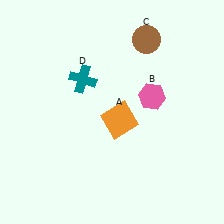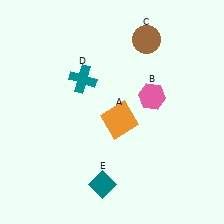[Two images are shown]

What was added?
A teal diamond (E) was added in Image 2.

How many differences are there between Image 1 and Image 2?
There is 1 difference between the two images.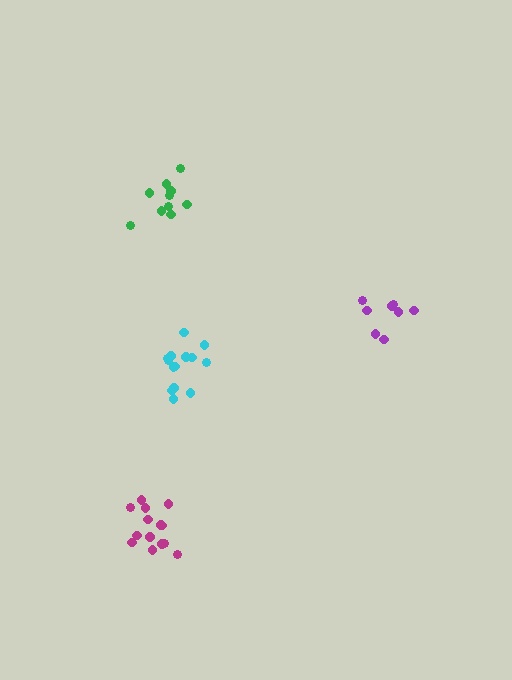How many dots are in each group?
Group 1: 14 dots, Group 2: 14 dots, Group 3: 8 dots, Group 4: 10 dots (46 total).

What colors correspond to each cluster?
The clusters are colored: cyan, magenta, purple, green.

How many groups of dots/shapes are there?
There are 4 groups.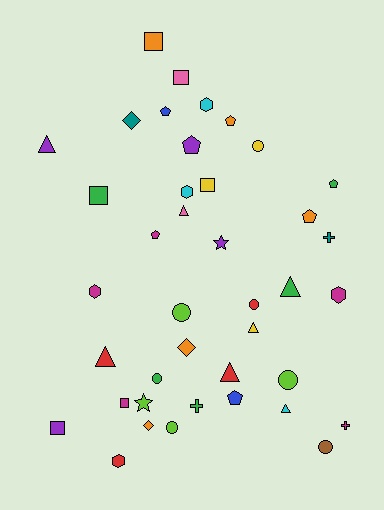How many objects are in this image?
There are 40 objects.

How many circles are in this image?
There are 7 circles.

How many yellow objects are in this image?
There are 3 yellow objects.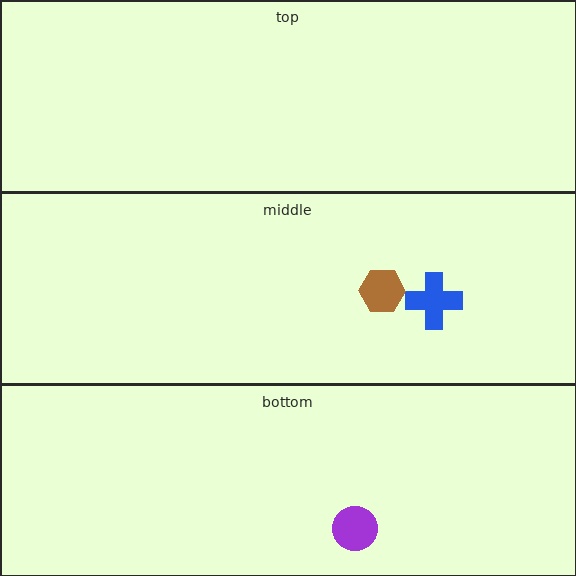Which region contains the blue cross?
The middle region.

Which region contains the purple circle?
The bottom region.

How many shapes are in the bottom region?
1.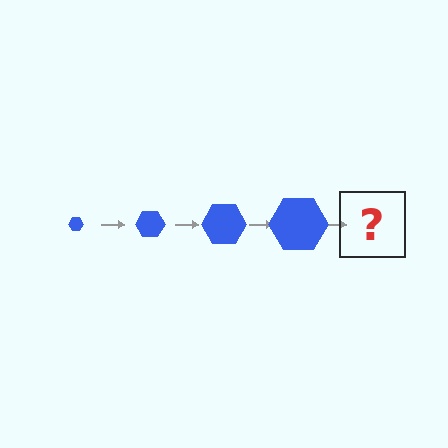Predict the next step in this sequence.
The next step is a blue hexagon, larger than the previous one.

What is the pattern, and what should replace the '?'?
The pattern is that the hexagon gets progressively larger each step. The '?' should be a blue hexagon, larger than the previous one.